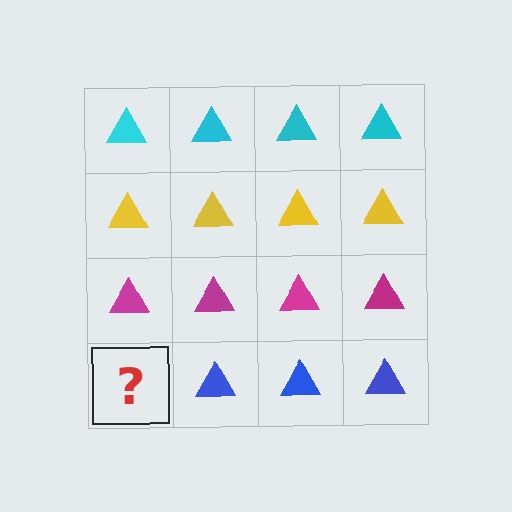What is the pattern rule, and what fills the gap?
The rule is that each row has a consistent color. The gap should be filled with a blue triangle.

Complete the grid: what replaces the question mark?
The question mark should be replaced with a blue triangle.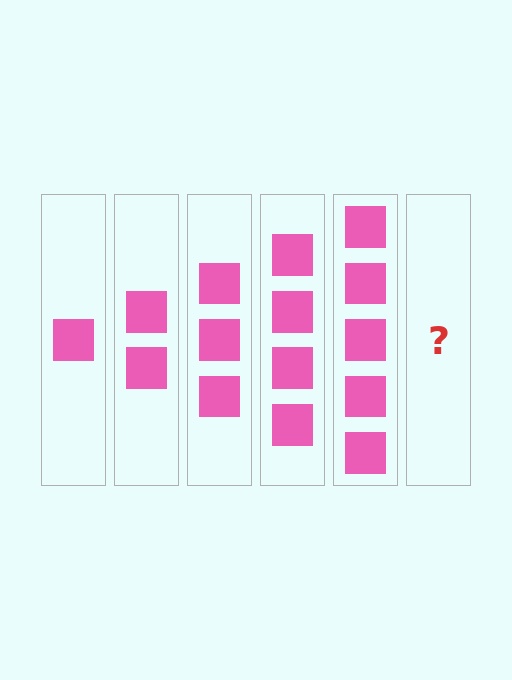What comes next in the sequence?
The next element should be 6 squares.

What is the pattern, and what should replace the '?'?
The pattern is that each step adds one more square. The '?' should be 6 squares.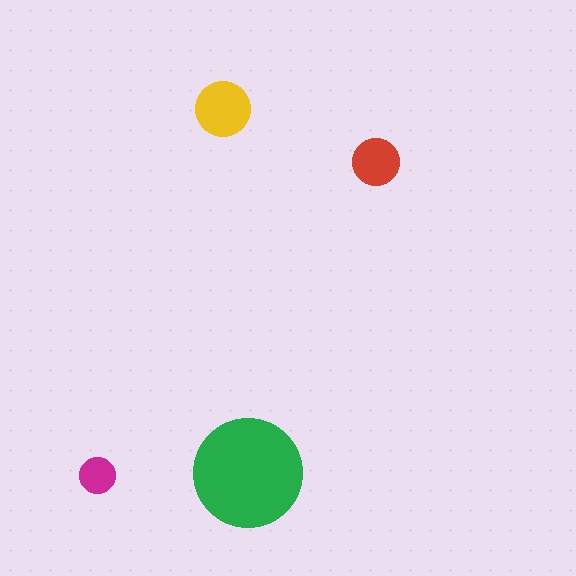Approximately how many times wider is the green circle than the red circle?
About 2.5 times wider.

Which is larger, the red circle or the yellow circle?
The yellow one.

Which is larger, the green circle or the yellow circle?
The green one.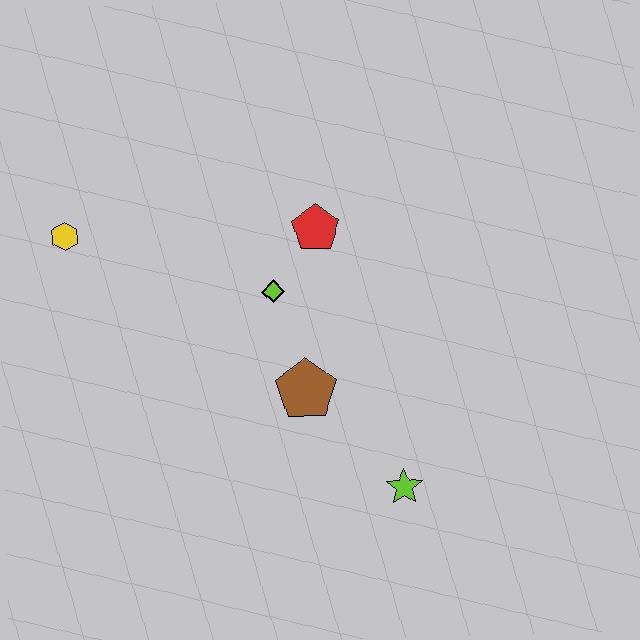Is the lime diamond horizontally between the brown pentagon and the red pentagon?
No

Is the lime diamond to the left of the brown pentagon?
Yes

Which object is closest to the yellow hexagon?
The lime diamond is closest to the yellow hexagon.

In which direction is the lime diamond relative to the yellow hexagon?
The lime diamond is to the right of the yellow hexagon.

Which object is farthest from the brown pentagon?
The yellow hexagon is farthest from the brown pentagon.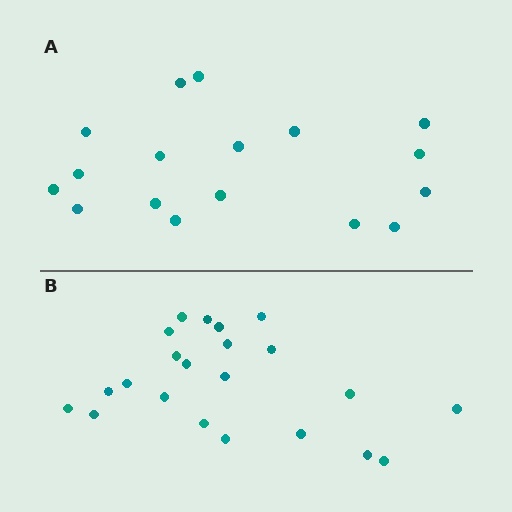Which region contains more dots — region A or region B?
Region B (the bottom region) has more dots.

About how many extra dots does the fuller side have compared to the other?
Region B has about 5 more dots than region A.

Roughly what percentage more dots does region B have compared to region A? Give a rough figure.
About 30% more.